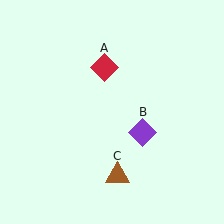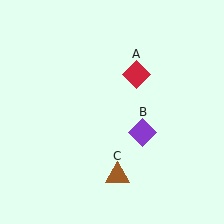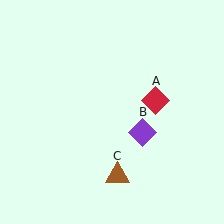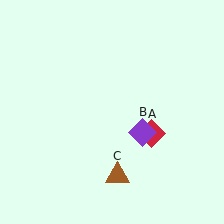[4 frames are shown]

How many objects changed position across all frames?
1 object changed position: red diamond (object A).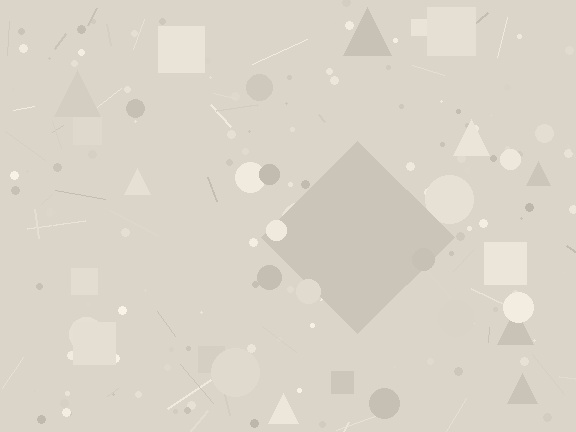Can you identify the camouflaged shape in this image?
The camouflaged shape is a diamond.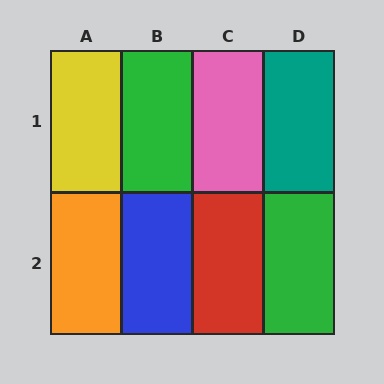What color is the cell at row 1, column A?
Yellow.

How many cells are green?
2 cells are green.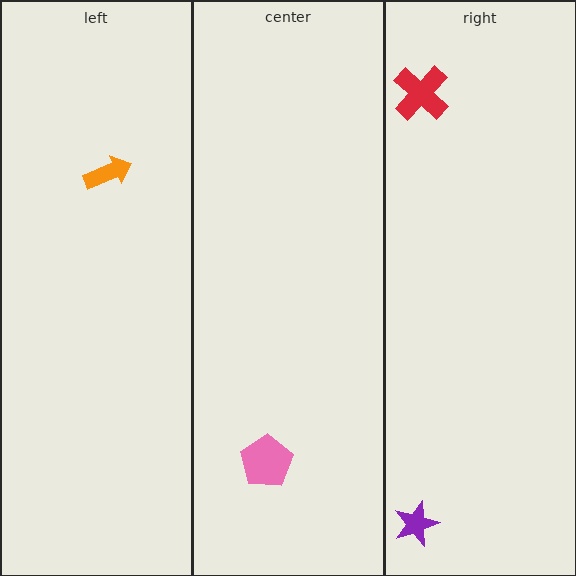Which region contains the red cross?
The right region.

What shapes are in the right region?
The purple star, the red cross.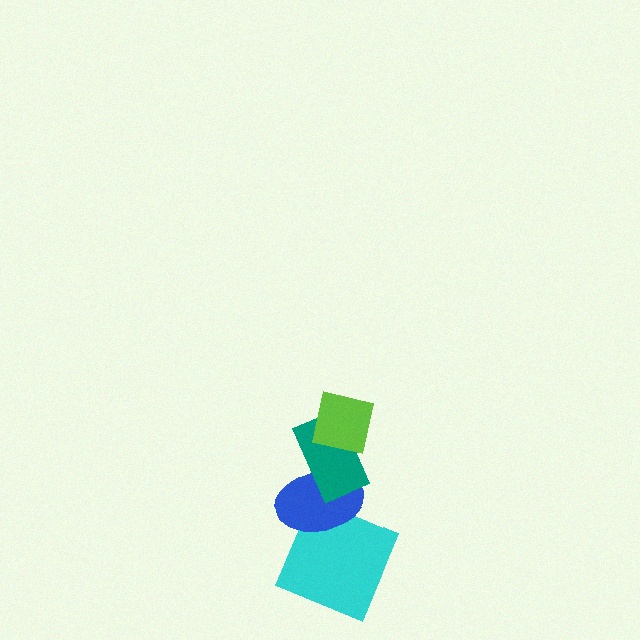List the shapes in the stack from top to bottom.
From top to bottom: the lime square, the teal rectangle, the blue ellipse, the cyan square.